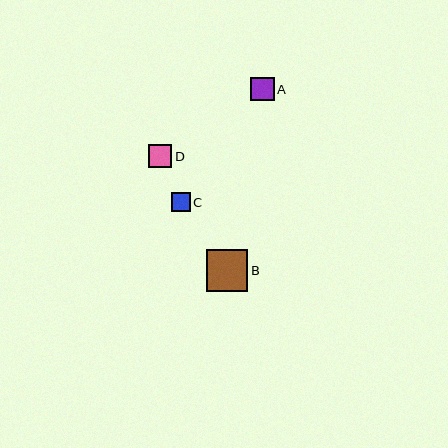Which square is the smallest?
Square C is the smallest with a size of approximately 19 pixels.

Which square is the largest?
Square B is the largest with a size of approximately 42 pixels.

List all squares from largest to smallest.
From largest to smallest: B, A, D, C.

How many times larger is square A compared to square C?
Square A is approximately 1.2 times the size of square C.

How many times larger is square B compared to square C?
Square B is approximately 2.2 times the size of square C.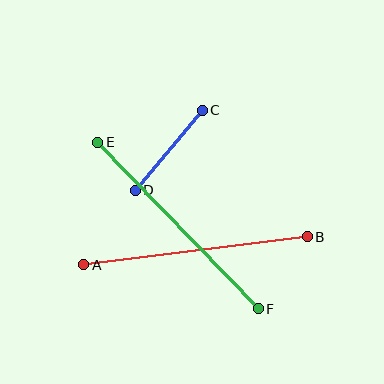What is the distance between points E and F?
The distance is approximately 231 pixels.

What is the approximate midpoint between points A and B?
The midpoint is at approximately (196, 251) pixels.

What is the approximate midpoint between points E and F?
The midpoint is at approximately (178, 226) pixels.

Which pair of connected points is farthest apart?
Points E and F are farthest apart.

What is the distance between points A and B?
The distance is approximately 225 pixels.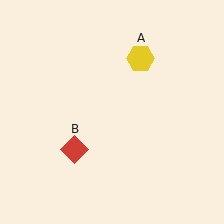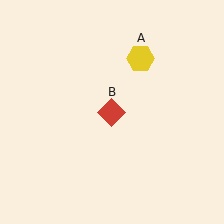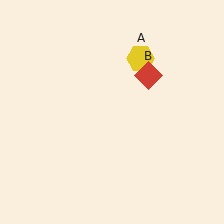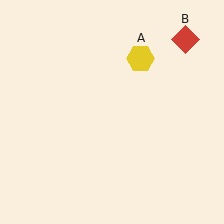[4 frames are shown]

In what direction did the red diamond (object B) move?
The red diamond (object B) moved up and to the right.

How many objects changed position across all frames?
1 object changed position: red diamond (object B).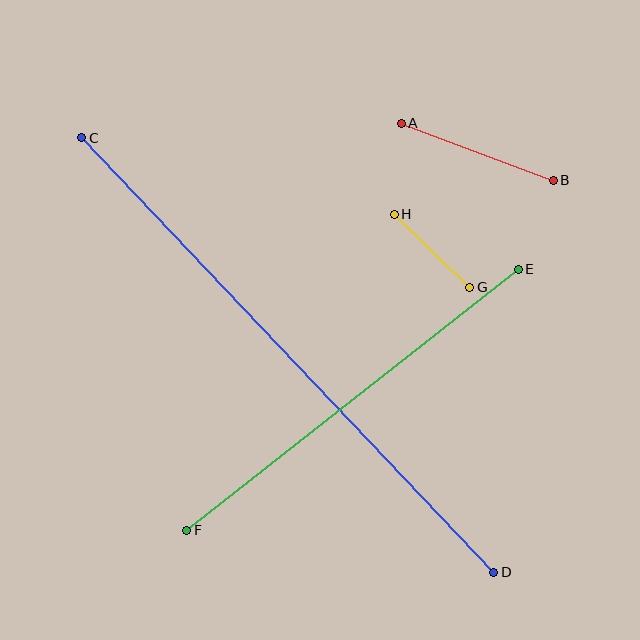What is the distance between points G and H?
The distance is approximately 105 pixels.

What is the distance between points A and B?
The distance is approximately 162 pixels.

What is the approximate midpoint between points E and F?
The midpoint is at approximately (353, 400) pixels.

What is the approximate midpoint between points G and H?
The midpoint is at approximately (432, 251) pixels.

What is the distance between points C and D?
The distance is approximately 599 pixels.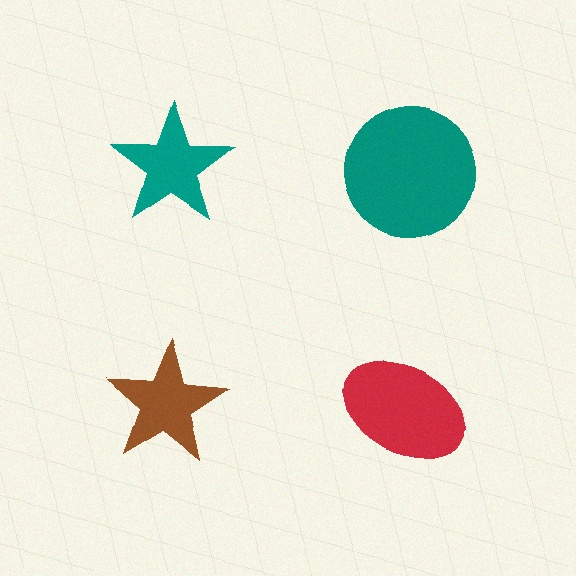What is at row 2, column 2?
A red ellipse.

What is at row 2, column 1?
A brown star.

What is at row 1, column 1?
A teal star.